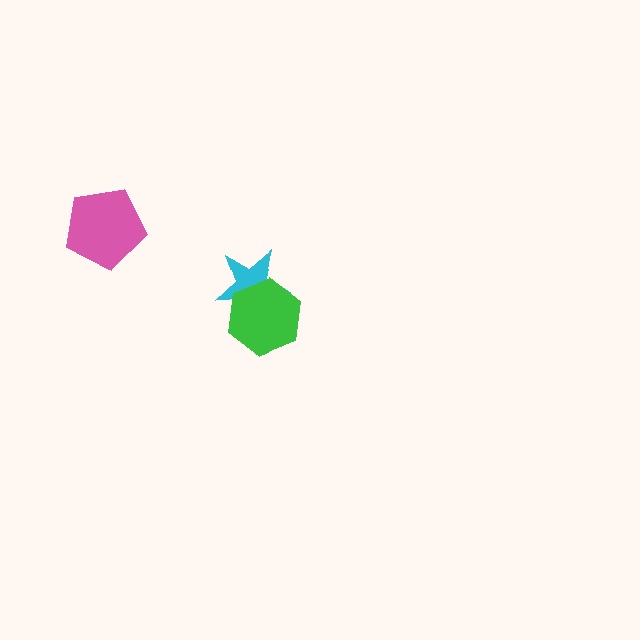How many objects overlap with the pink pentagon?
0 objects overlap with the pink pentagon.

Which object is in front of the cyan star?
The green hexagon is in front of the cyan star.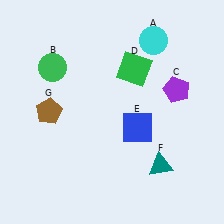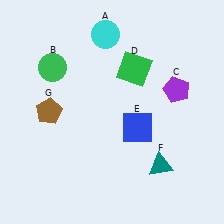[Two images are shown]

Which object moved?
The cyan circle (A) moved left.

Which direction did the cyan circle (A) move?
The cyan circle (A) moved left.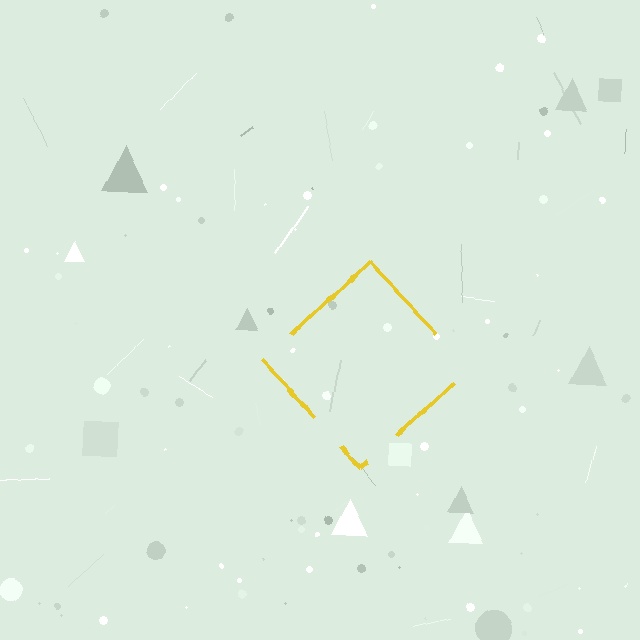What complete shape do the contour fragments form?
The contour fragments form a diamond.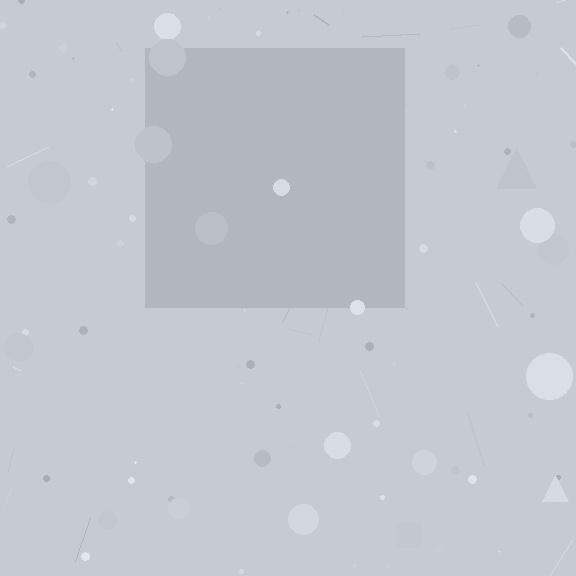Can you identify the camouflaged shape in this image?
The camouflaged shape is a square.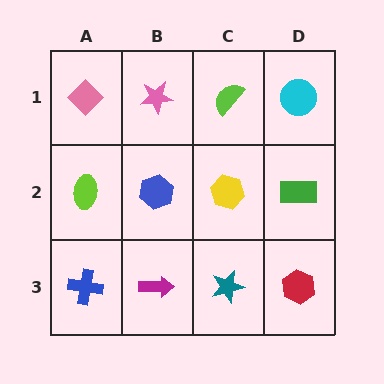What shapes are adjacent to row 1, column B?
A blue hexagon (row 2, column B), a pink diamond (row 1, column A), a lime semicircle (row 1, column C).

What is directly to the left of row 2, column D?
A yellow hexagon.